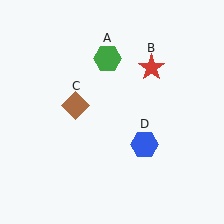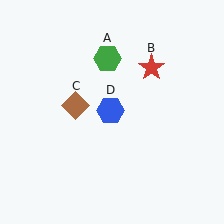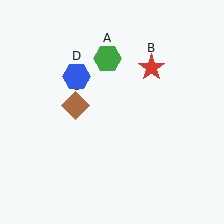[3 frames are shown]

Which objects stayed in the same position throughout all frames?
Green hexagon (object A) and red star (object B) and brown diamond (object C) remained stationary.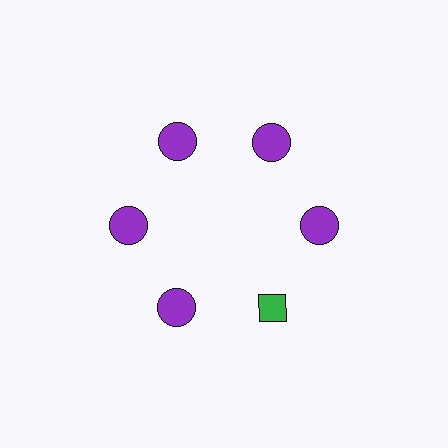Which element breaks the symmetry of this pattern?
The green diamond at roughly the 5 o'clock position breaks the symmetry. All other shapes are purple circles.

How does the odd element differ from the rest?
It differs in both color (green instead of purple) and shape (diamond instead of circle).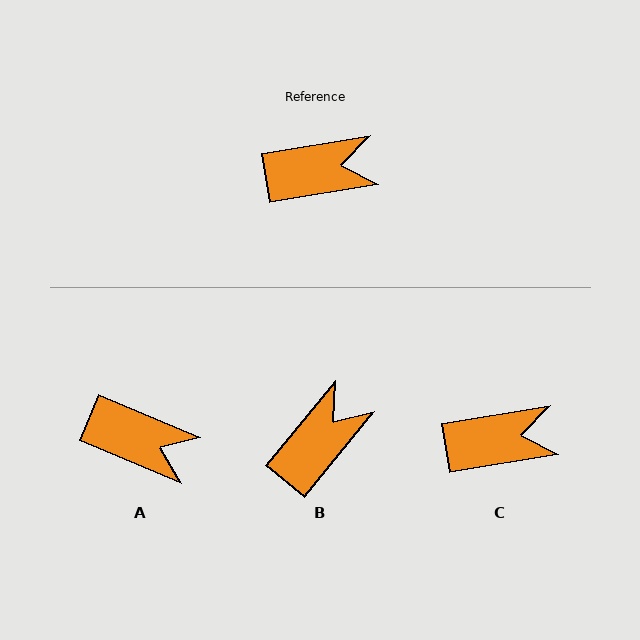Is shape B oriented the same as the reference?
No, it is off by about 41 degrees.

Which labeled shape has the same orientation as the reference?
C.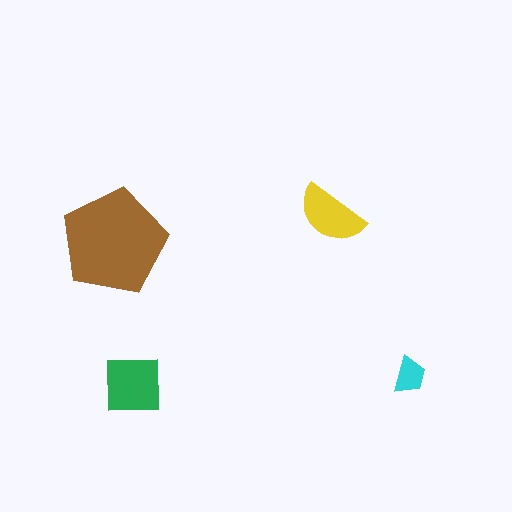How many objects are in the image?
There are 4 objects in the image.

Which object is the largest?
The brown pentagon.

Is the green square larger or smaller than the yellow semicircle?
Larger.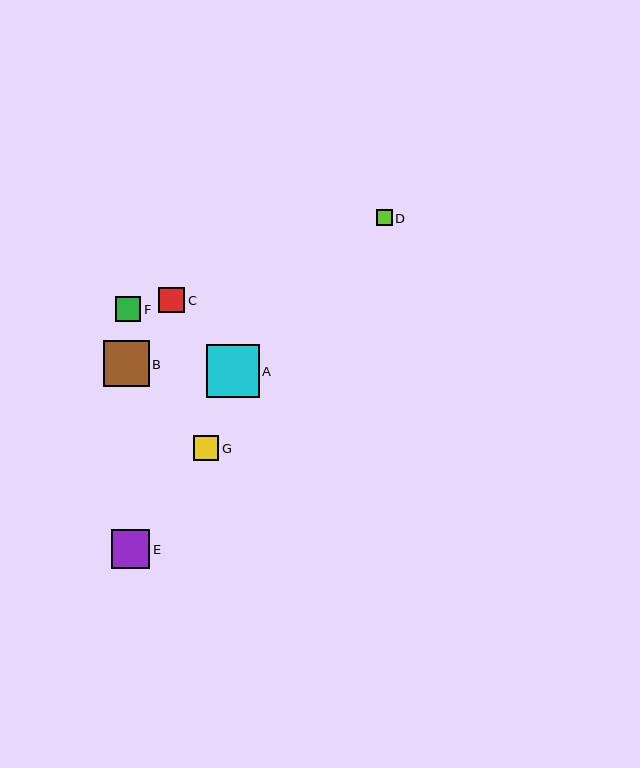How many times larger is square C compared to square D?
Square C is approximately 1.6 times the size of square D.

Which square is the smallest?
Square D is the smallest with a size of approximately 16 pixels.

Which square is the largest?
Square A is the largest with a size of approximately 53 pixels.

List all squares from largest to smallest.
From largest to smallest: A, B, E, C, G, F, D.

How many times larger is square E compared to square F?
Square E is approximately 1.5 times the size of square F.